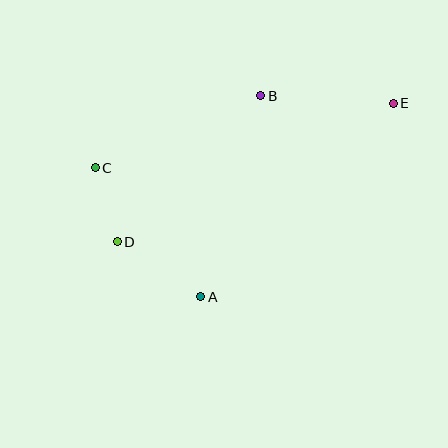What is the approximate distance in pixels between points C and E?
The distance between C and E is approximately 305 pixels.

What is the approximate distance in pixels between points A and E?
The distance between A and E is approximately 273 pixels.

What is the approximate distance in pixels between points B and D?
The distance between B and D is approximately 205 pixels.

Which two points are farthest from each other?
Points D and E are farthest from each other.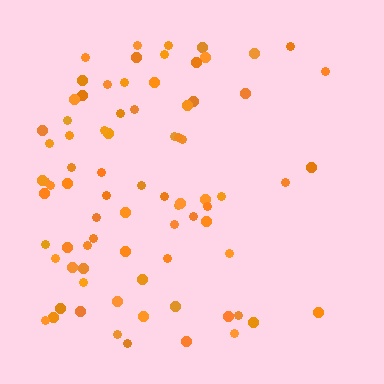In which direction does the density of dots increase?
From right to left, with the left side densest.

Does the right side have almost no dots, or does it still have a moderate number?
Still a moderate number, just noticeably fewer than the left.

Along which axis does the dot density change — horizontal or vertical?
Horizontal.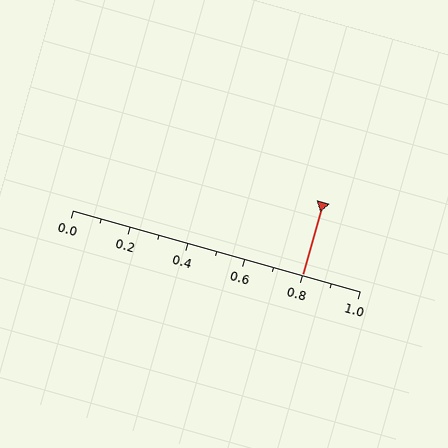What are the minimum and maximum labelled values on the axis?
The axis runs from 0.0 to 1.0.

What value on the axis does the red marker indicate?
The marker indicates approximately 0.8.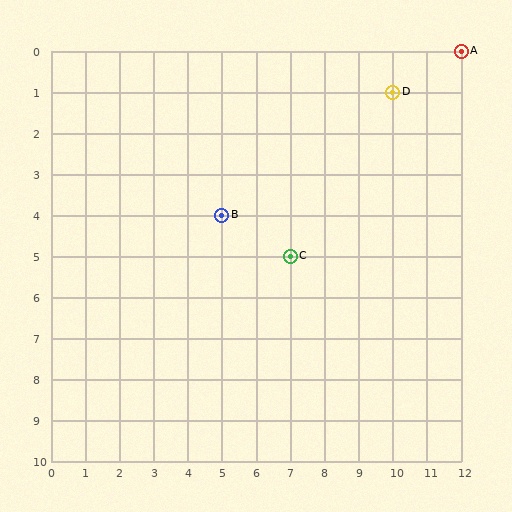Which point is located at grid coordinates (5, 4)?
Point B is at (5, 4).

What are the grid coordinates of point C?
Point C is at grid coordinates (7, 5).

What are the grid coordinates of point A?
Point A is at grid coordinates (12, 0).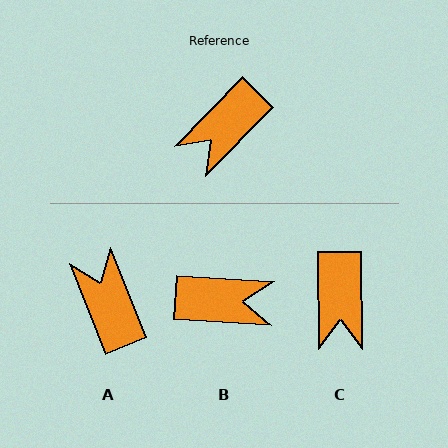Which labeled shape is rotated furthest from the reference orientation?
B, about 131 degrees away.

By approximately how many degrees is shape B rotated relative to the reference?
Approximately 131 degrees counter-clockwise.